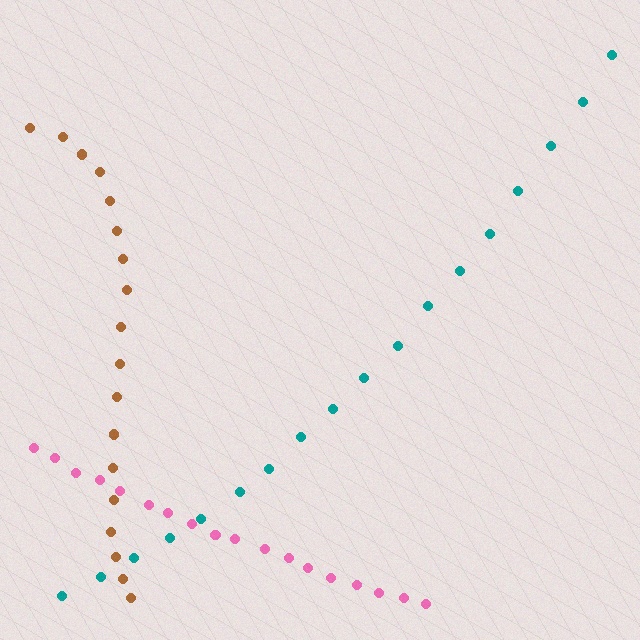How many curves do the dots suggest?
There are 3 distinct paths.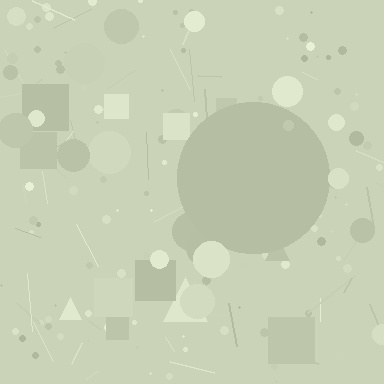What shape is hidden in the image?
A circle is hidden in the image.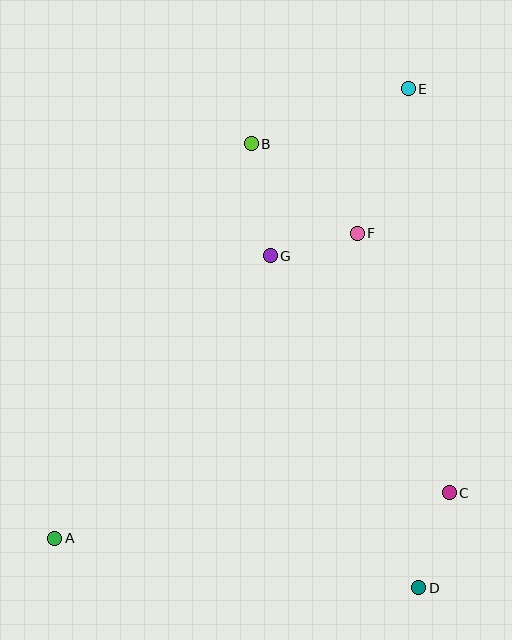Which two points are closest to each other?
Points F and G are closest to each other.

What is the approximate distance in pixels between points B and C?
The distance between B and C is approximately 401 pixels.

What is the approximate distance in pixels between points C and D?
The distance between C and D is approximately 100 pixels.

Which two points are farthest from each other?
Points A and E are farthest from each other.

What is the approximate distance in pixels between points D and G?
The distance between D and G is approximately 364 pixels.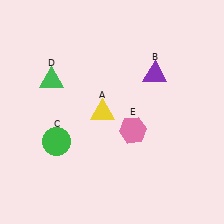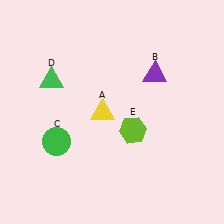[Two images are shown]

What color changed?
The hexagon (E) changed from pink in Image 1 to lime in Image 2.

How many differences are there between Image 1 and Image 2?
There is 1 difference between the two images.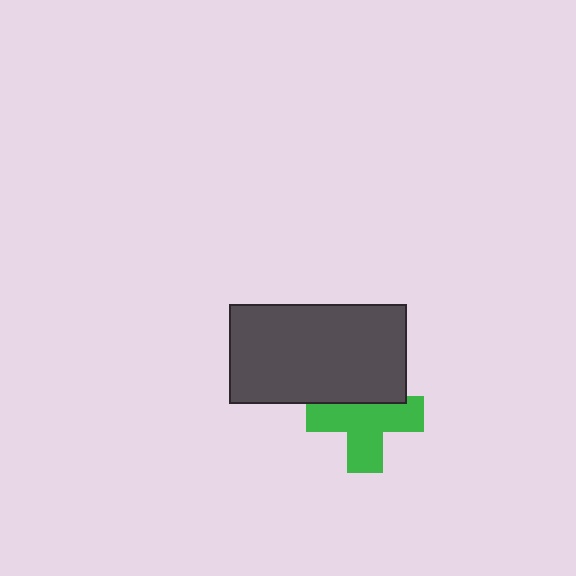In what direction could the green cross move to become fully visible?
The green cross could move down. That would shift it out from behind the dark gray rectangle entirely.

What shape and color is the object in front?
The object in front is a dark gray rectangle.